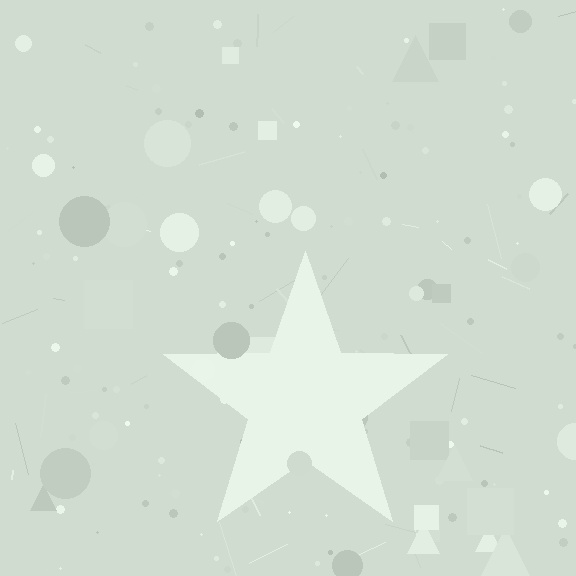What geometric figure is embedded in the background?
A star is embedded in the background.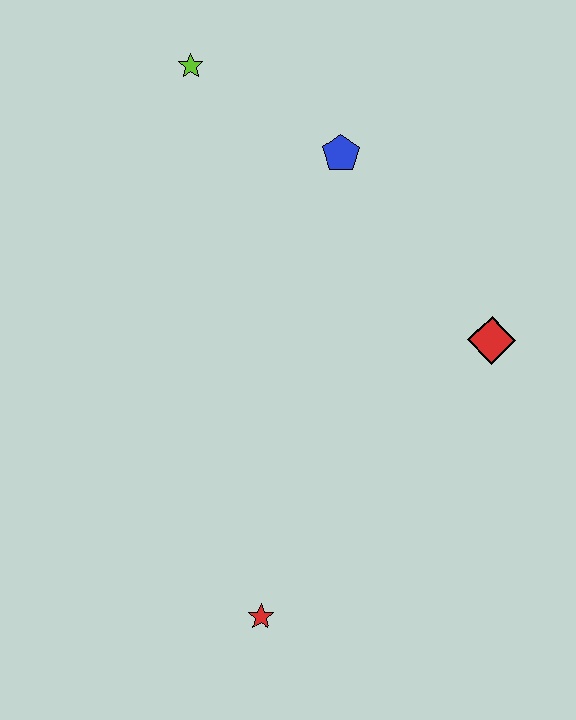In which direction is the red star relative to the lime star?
The red star is below the lime star.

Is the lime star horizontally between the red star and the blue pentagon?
No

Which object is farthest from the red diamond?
The lime star is farthest from the red diamond.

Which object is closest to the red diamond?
The blue pentagon is closest to the red diamond.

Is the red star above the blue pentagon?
No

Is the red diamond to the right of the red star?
Yes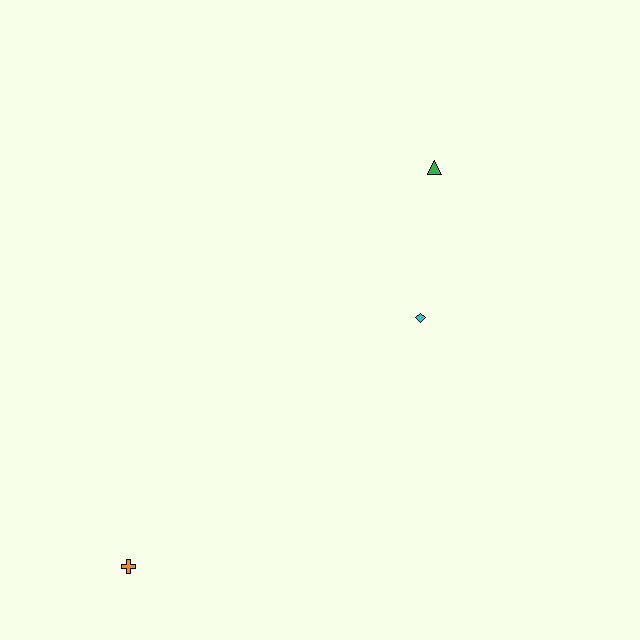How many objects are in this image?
There are 3 objects.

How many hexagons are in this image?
There are no hexagons.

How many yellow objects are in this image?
There are no yellow objects.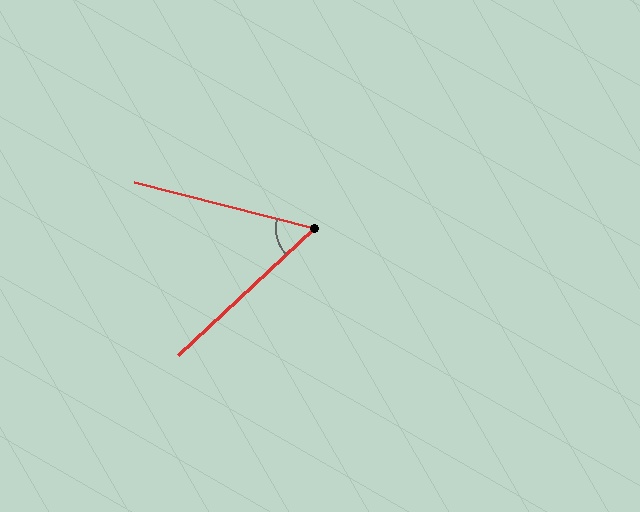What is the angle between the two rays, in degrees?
Approximately 58 degrees.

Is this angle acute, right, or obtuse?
It is acute.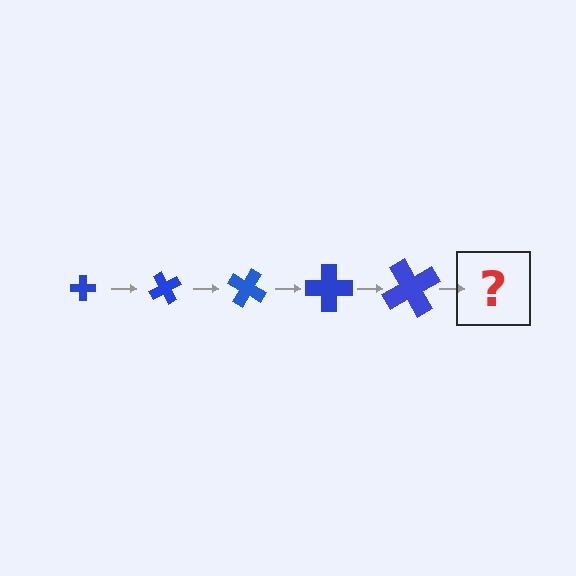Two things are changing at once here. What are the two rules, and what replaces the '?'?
The two rules are that the cross grows larger each step and it rotates 60 degrees each step. The '?' should be a cross, larger than the previous one and rotated 300 degrees from the start.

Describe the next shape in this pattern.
It should be a cross, larger than the previous one and rotated 300 degrees from the start.